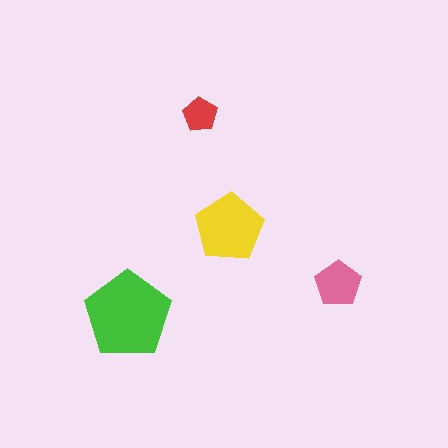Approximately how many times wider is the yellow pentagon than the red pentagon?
About 2 times wider.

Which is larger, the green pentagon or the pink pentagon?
The green one.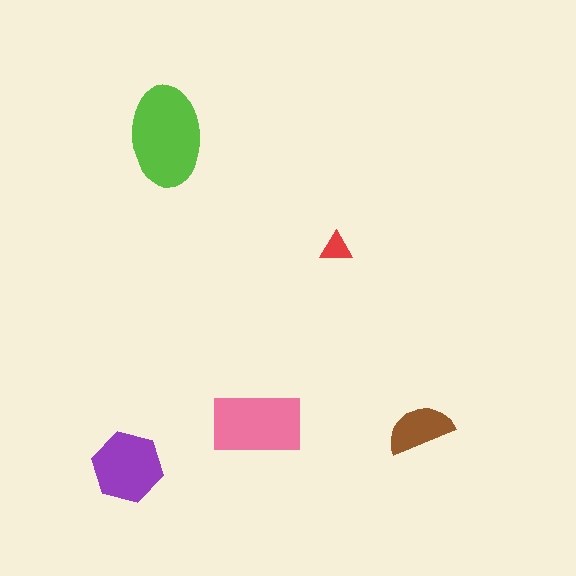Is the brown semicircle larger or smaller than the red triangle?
Larger.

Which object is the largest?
The lime ellipse.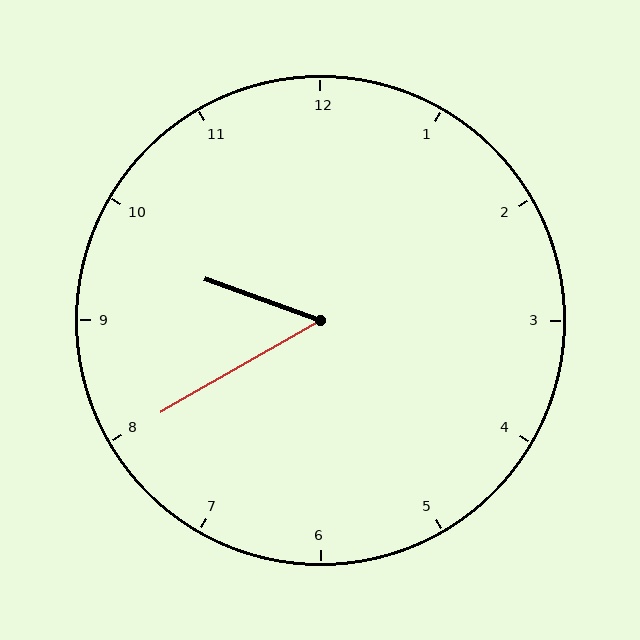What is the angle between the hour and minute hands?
Approximately 50 degrees.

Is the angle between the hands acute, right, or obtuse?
It is acute.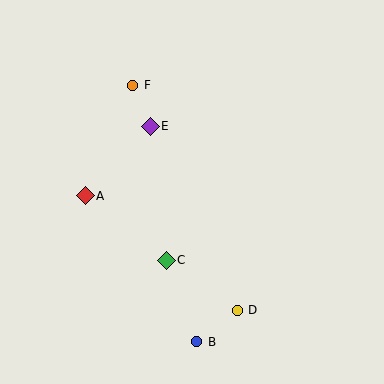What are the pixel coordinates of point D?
Point D is at (237, 310).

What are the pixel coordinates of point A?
Point A is at (85, 196).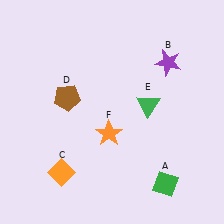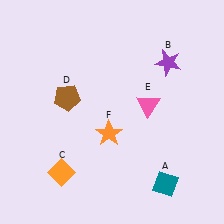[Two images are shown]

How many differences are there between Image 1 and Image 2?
There are 2 differences between the two images.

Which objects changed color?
A changed from green to teal. E changed from green to pink.